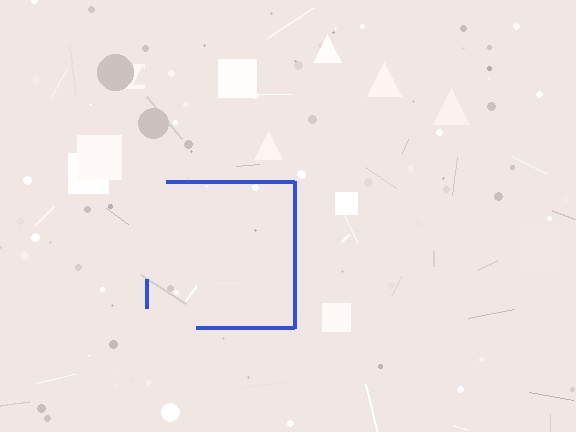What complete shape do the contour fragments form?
The contour fragments form a square.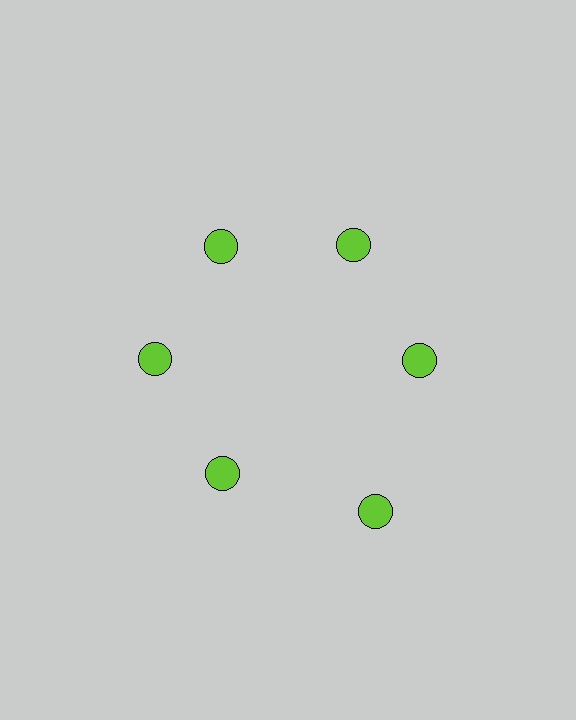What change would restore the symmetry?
The symmetry would be restored by moving it inward, back onto the ring so that all 6 circles sit at equal angles and equal distance from the center.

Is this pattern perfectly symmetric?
No. The 6 lime circles are arranged in a ring, but one element near the 5 o'clock position is pushed outward from the center, breaking the 6-fold rotational symmetry.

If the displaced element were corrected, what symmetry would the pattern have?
It would have 6-fold rotational symmetry — the pattern would map onto itself every 60 degrees.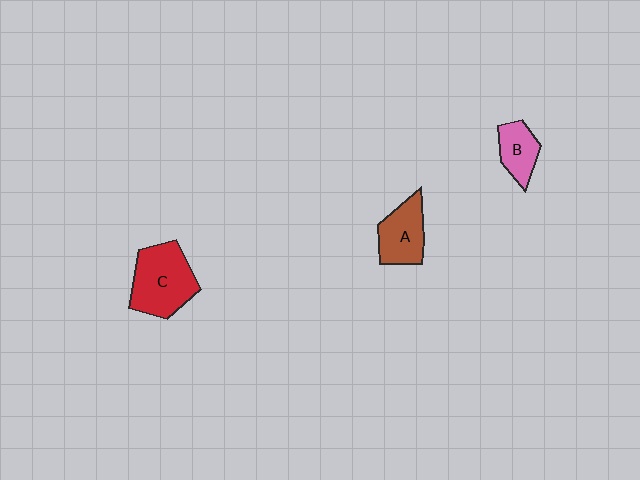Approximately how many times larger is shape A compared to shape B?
Approximately 1.3 times.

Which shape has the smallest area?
Shape B (pink).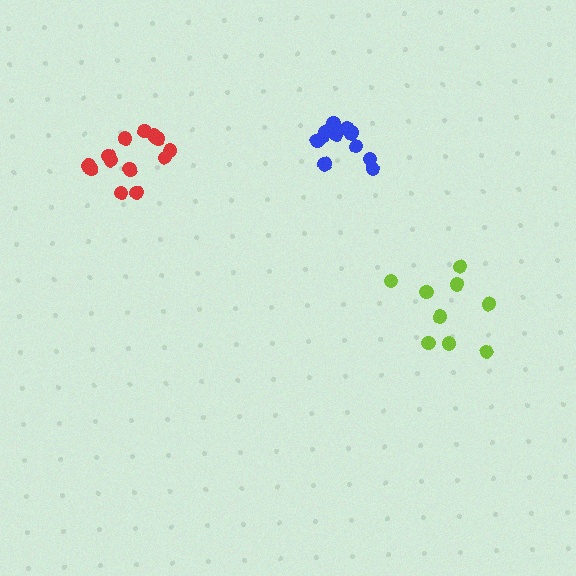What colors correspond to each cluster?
The clusters are colored: red, lime, blue.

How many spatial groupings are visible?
There are 3 spatial groupings.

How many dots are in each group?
Group 1: 13 dots, Group 2: 9 dots, Group 3: 12 dots (34 total).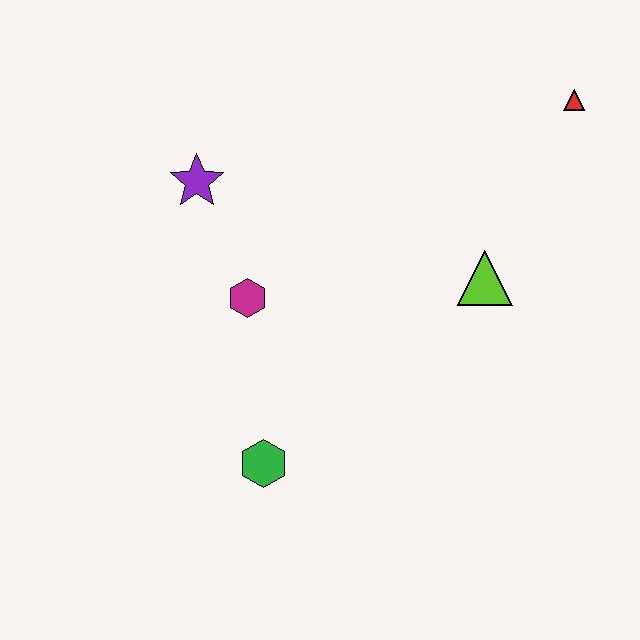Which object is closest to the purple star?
The magenta hexagon is closest to the purple star.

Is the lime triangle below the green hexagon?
No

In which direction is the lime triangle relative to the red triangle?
The lime triangle is below the red triangle.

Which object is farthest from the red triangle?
The green hexagon is farthest from the red triangle.